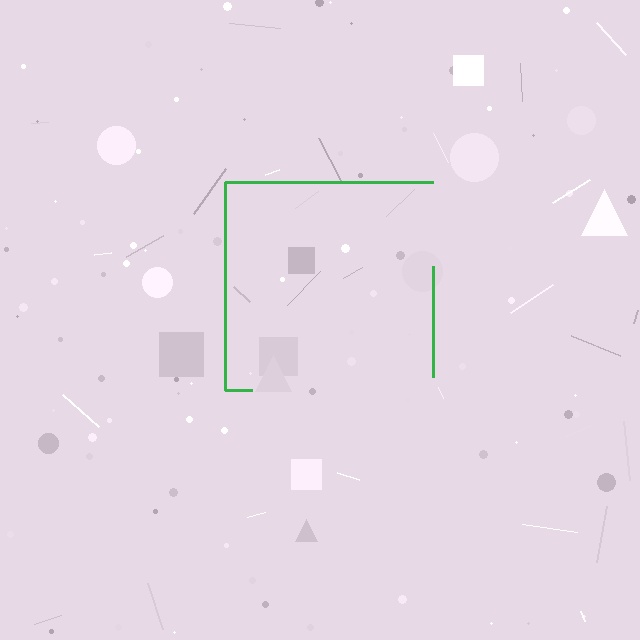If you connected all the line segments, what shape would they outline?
They would outline a square.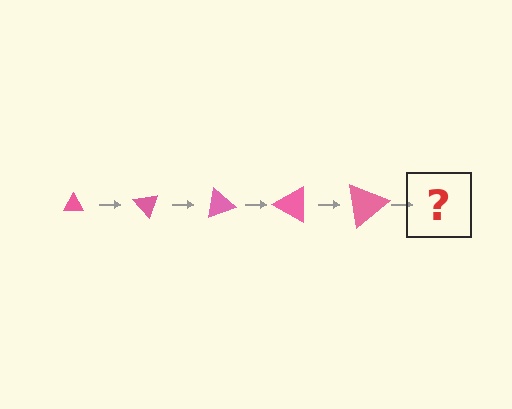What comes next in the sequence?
The next element should be a triangle, larger than the previous one and rotated 250 degrees from the start.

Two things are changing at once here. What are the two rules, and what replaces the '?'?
The two rules are that the triangle grows larger each step and it rotates 50 degrees each step. The '?' should be a triangle, larger than the previous one and rotated 250 degrees from the start.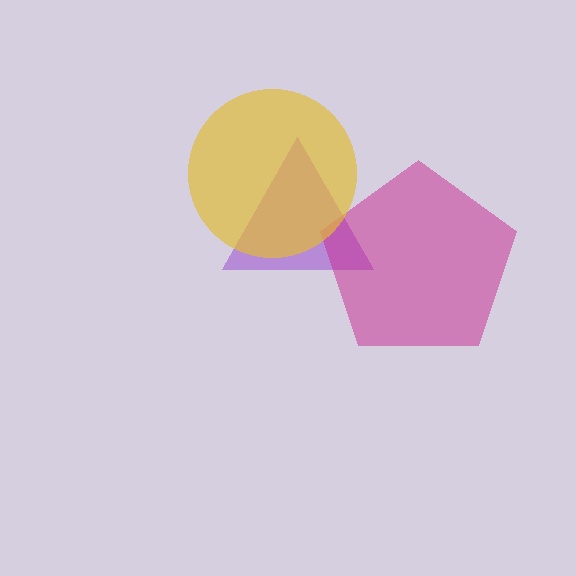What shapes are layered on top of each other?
The layered shapes are: a purple triangle, a magenta pentagon, a yellow circle.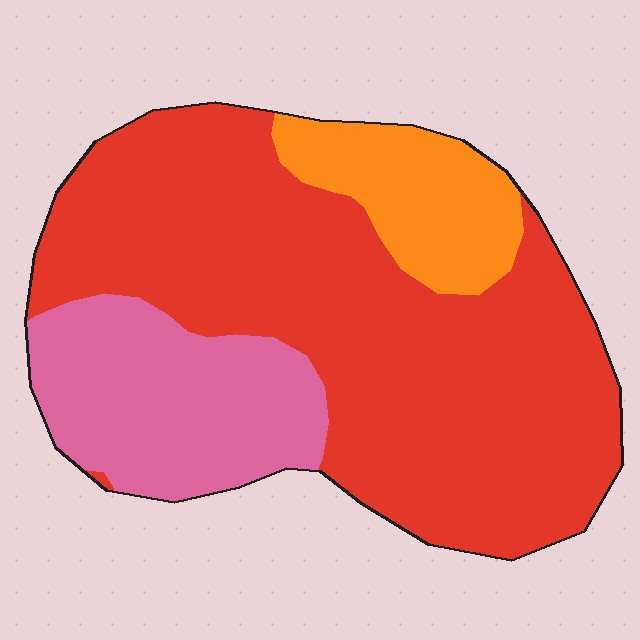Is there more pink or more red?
Red.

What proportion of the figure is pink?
Pink covers 22% of the figure.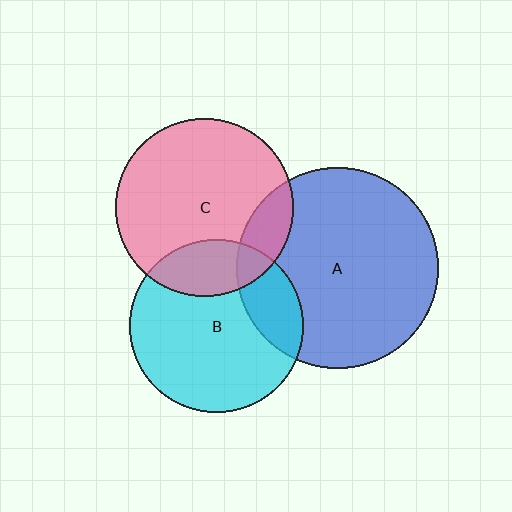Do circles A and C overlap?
Yes.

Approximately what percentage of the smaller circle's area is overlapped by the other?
Approximately 15%.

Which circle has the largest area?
Circle A (blue).